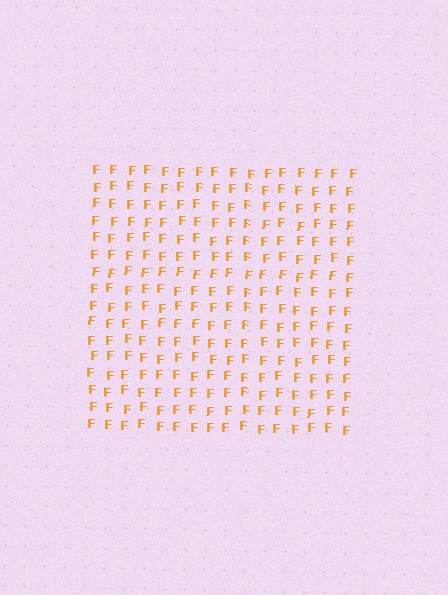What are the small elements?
The small elements are letter F's.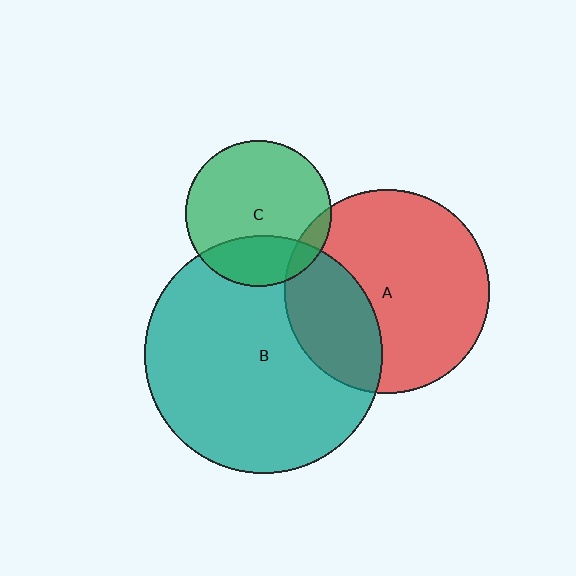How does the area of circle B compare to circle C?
Approximately 2.7 times.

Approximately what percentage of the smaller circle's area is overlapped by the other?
Approximately 10%.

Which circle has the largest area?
Circle B (teal).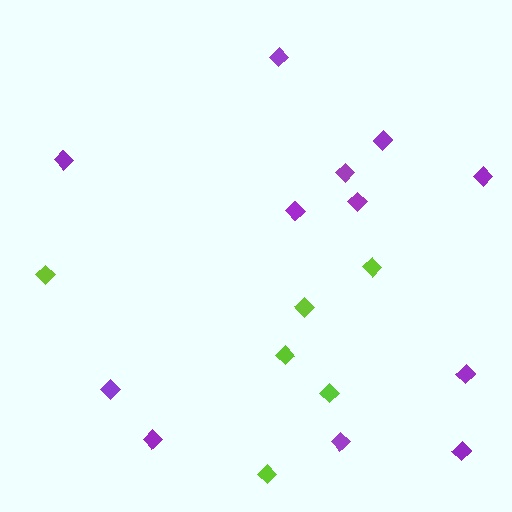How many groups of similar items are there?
There are 2 groups: one group of lime diamonds (6) and one group of purple diamonds (12).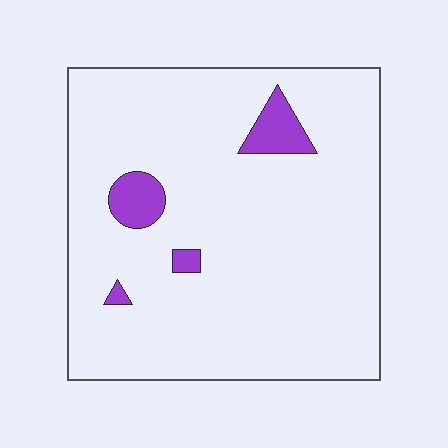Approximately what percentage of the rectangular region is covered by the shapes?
Approximately 5%.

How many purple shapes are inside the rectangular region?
4.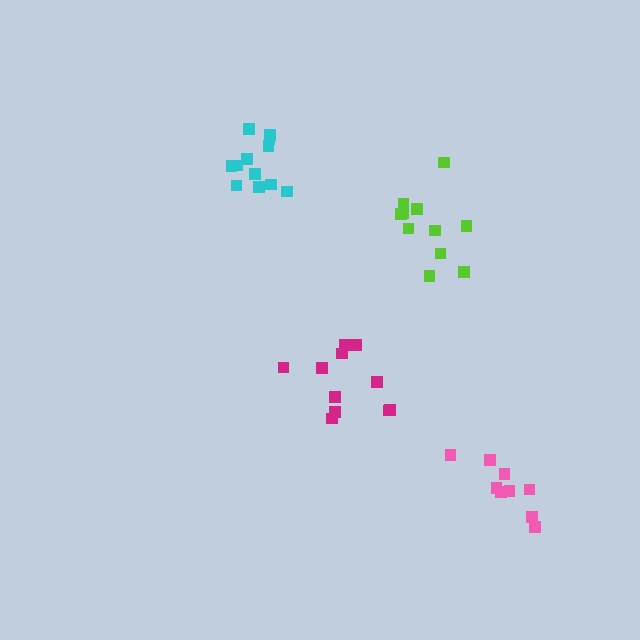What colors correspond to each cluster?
The clusters are colored: cyan, lime, magenta, pink.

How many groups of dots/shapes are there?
There are 4 groups.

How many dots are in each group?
Group 1: 12 dots, Group 2: 11 dots, Group 3: 11 dots, Group 4: 9 dots (43 total).